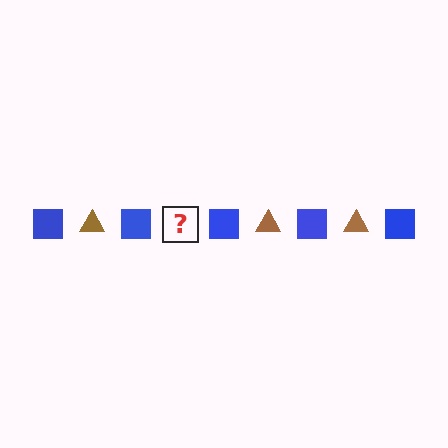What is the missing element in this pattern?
The missing element is a brown triangle.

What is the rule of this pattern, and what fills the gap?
The rule is that the pattern alternates between blue square and brown triangle. The gap should be filled with a brown triangle.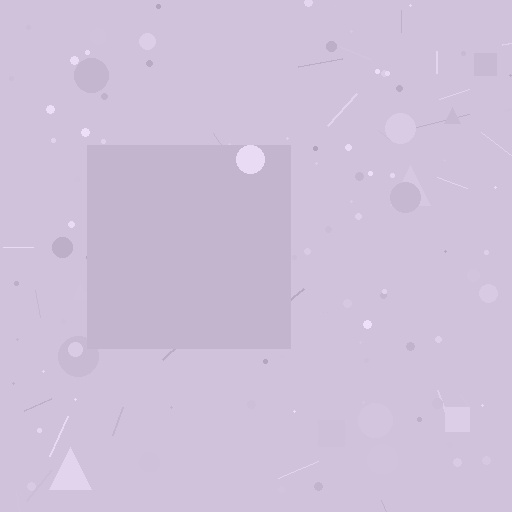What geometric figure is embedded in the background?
A square is embedded in the background.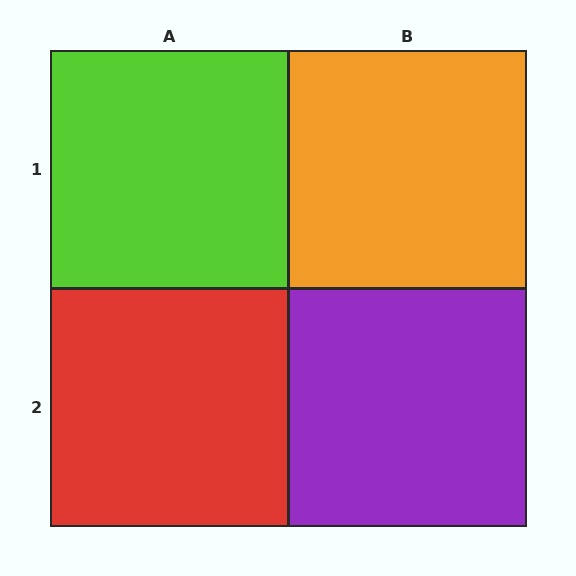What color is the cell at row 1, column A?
Lime.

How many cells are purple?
1 cell is purple.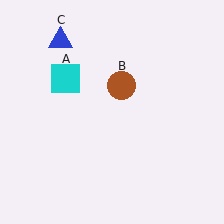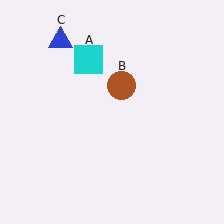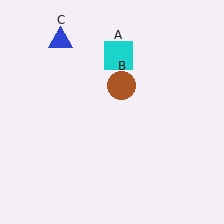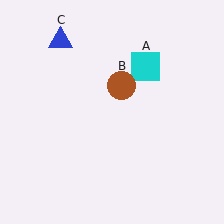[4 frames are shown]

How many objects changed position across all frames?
1 object changed position: cyan square (object A).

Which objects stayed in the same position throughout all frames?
Brown circle (object B) and blue triangle (object C) remained stationary.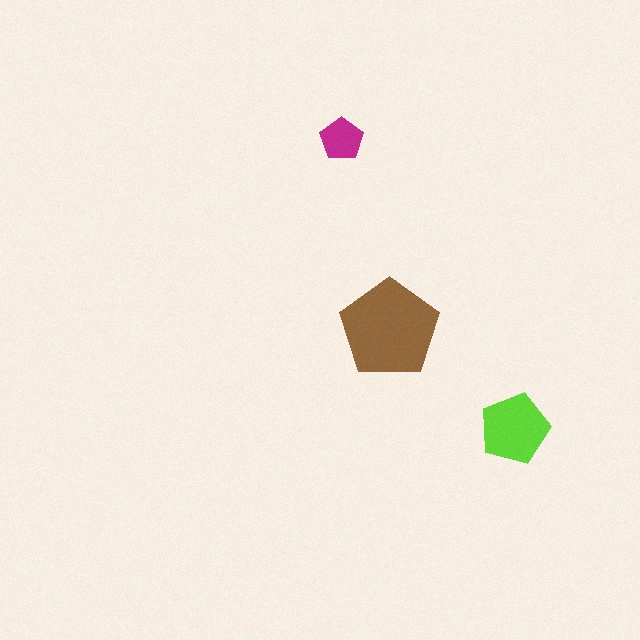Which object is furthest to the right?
The lime pentagon is rightmost.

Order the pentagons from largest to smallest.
the brown one, the lime one, the magenta one.